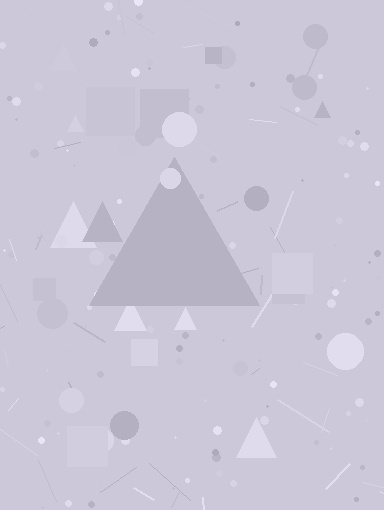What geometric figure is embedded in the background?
A triangle is embedded in the background.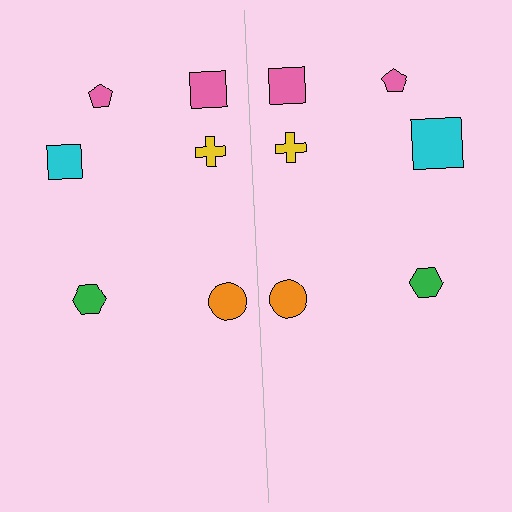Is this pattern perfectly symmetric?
No, the pattern is not perfectly symmetric. The cyan square on the right side has a different size than its mirror counterpart.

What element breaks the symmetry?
The cyan square on the right side has a different size than its mirror counterpart.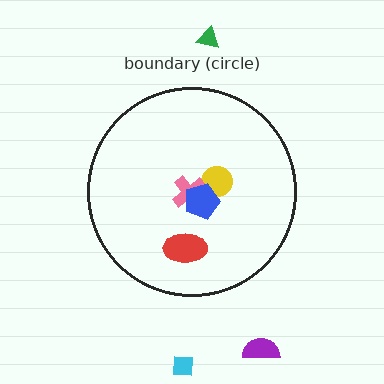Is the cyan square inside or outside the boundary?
Outside.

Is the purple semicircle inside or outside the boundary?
Outside.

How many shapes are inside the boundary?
4 inside, 3 outside.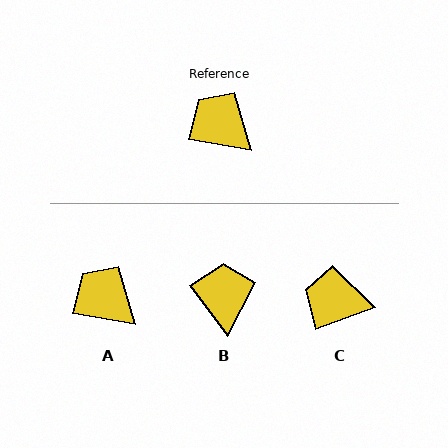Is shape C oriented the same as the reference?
No, it is off by about 30 degrees.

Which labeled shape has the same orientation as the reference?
A.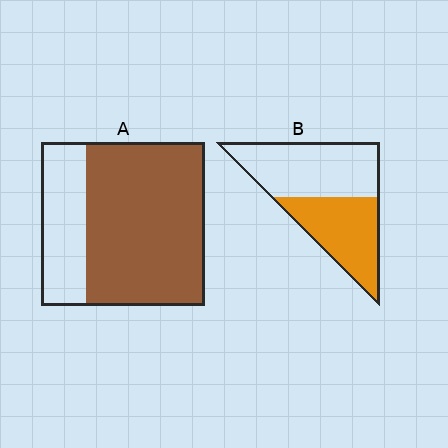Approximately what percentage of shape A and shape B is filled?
A is approximately 75% and B is approximately 45%.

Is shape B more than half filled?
No.